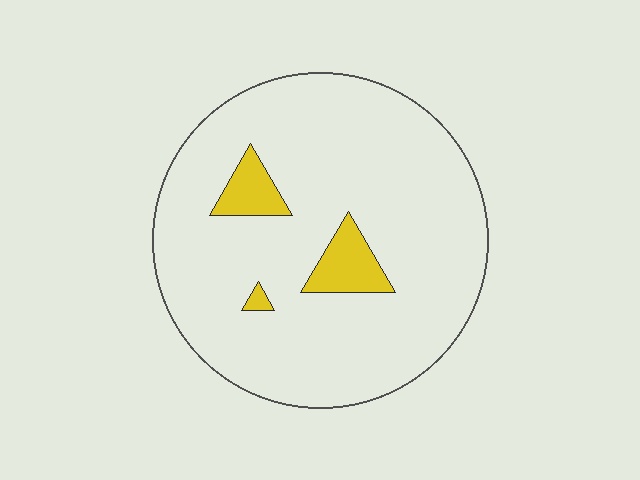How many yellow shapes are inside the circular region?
3.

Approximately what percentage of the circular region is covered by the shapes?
Approximately 10%.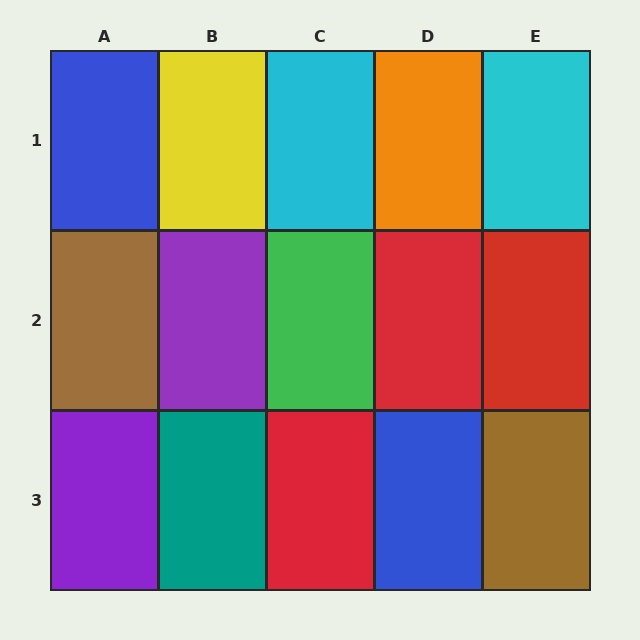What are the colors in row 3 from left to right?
Purple, teal, red, blue, brown.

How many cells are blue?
2 cells are blue.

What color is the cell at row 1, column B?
Yellow.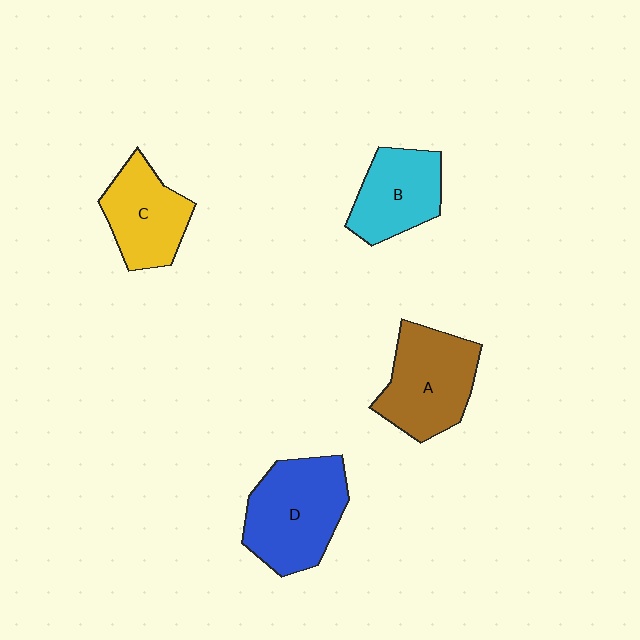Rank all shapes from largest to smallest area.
From largest to smallest: D (blue), A (brown), C (yellow), B (cyan).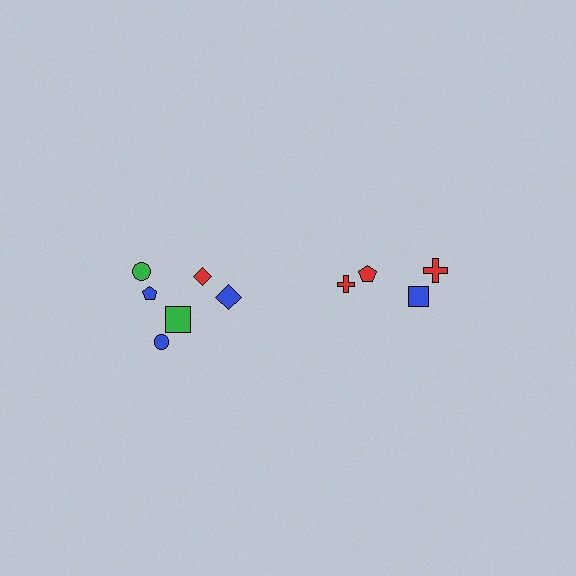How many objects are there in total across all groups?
There are 10 objects.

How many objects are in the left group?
There are 6 objects.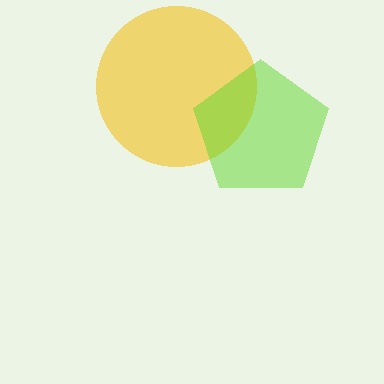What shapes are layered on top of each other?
The layered shapes are: a yellow circle, a lime pentagon.